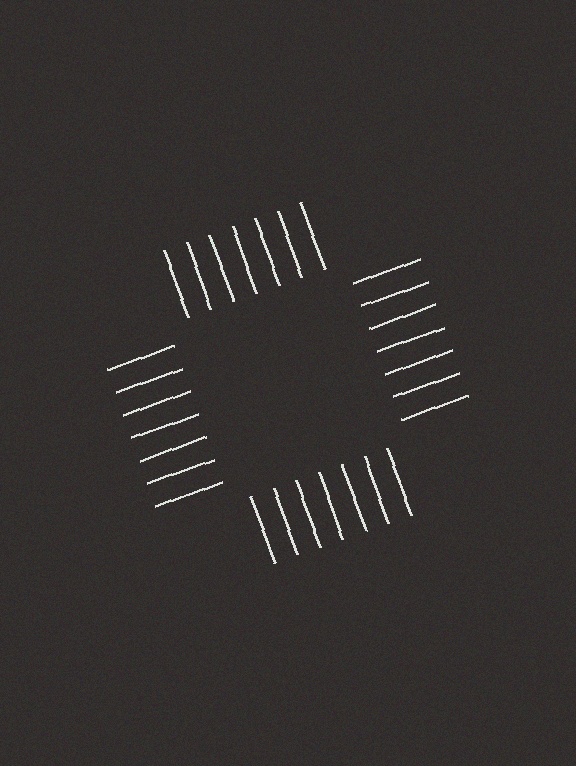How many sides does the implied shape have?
4 sides — the line-ends trace a square.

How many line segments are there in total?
28 — 7 along each of the 4 edges.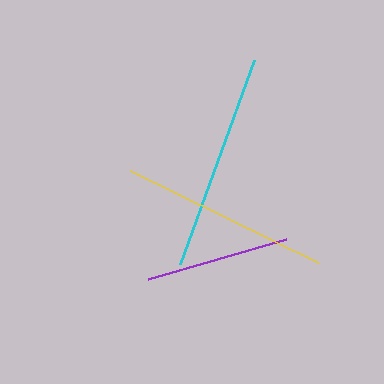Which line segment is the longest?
The cyan line is the longest at approximately 218 pixels.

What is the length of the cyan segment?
The cyan segment is approximately 218 pixels long.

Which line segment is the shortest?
The purple line is the shortest at approximately 144 pixels.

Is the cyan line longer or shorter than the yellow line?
The cyan line is longer than the yellow line.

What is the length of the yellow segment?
The yellow segment is approximately 209 pixels long.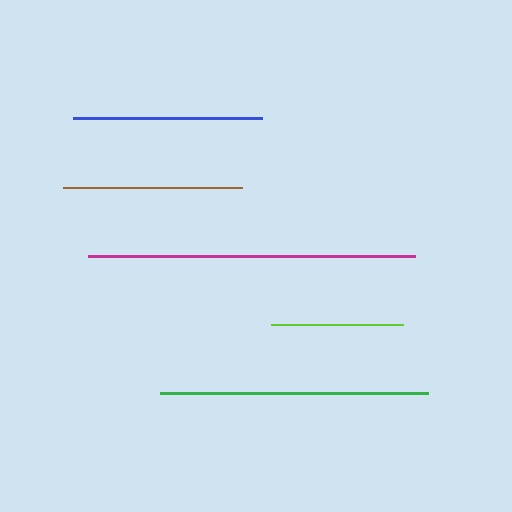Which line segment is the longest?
The magenta line is the longest at approximately 328 pixels.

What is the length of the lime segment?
The lime segment is approximately 132 pixels long.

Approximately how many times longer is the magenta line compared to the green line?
The magenta line is approximately 1.2 times the length of the green line.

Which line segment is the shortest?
The lime line is the shortest at approximately 132 pixels.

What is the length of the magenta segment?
The magenta segment is approximately 328 pixels long.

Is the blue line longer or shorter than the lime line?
The blue line is longer than the lime line.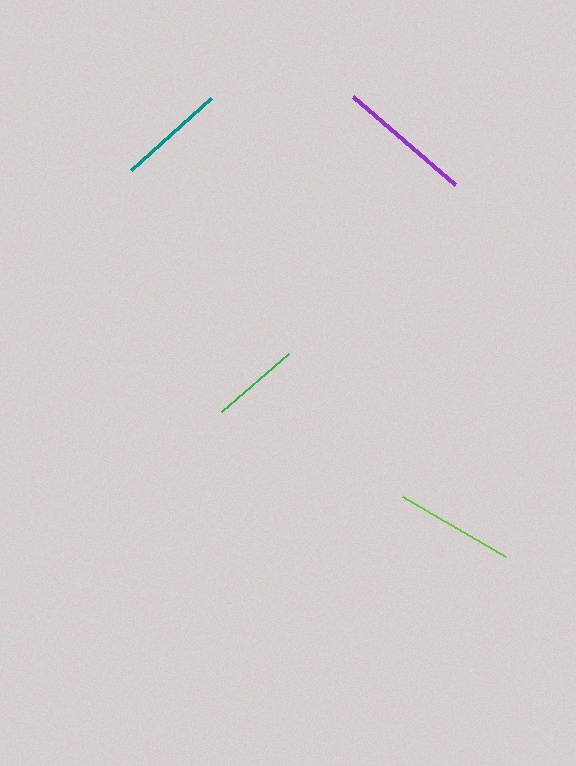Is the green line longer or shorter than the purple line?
The purple line is longer than the green line.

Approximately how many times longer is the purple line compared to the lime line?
The purple line is approximately 1.1 times the length of the lime line.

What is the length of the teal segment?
The teal segment is approximately 107 pixels long.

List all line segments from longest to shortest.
From longest to shortest: purple, lime, teal, green.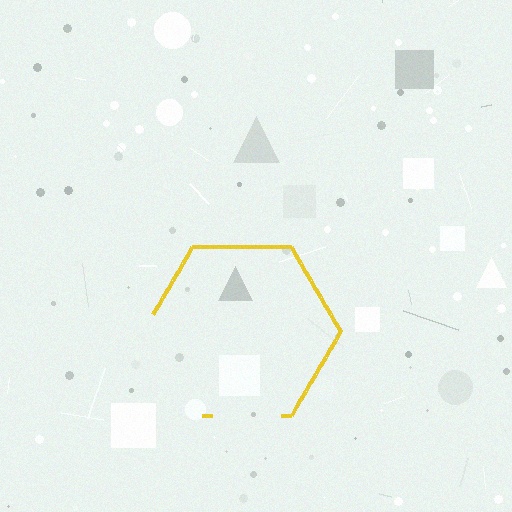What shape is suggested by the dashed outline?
The dashed outline suggests a hexagon.